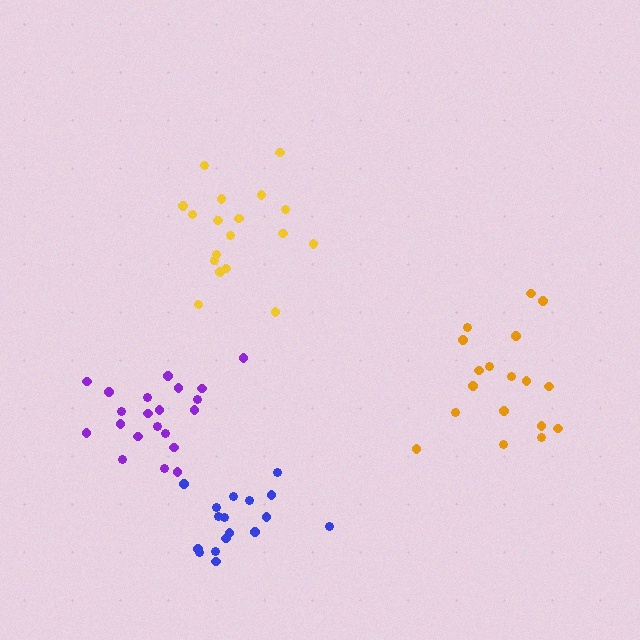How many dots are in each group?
Group 1: 18 dots, Group 2: 21 dots, Group 3: 17 dots, Group 4: 18 dots (74 total).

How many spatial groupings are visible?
There are 4 spatial groupings.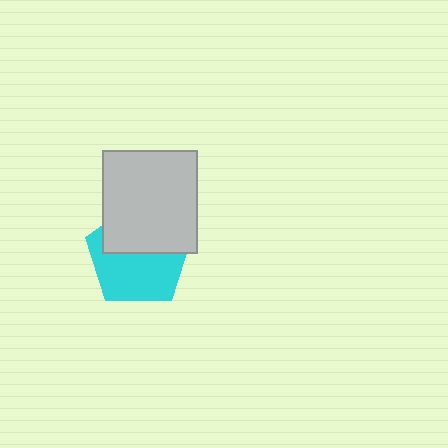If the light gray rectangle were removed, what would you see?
You would see the complete cyan pentagon.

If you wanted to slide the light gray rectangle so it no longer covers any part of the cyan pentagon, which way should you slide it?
Slide it up — that is the most direct way to separate the two shapes.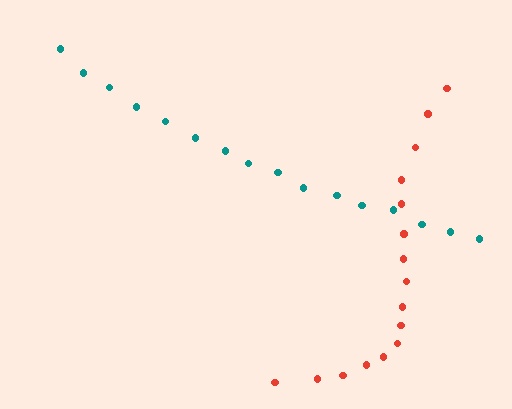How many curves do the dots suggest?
There are 2 distinct paths.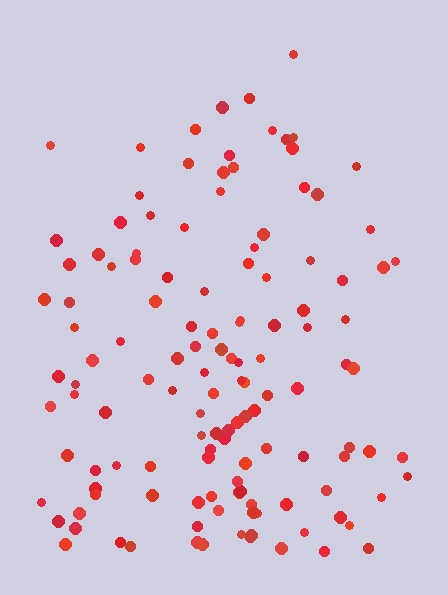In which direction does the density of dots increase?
From top to bottom, with the bottom side densest.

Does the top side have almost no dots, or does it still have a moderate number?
Still a moderate number, just noticeably fewer than the bottom.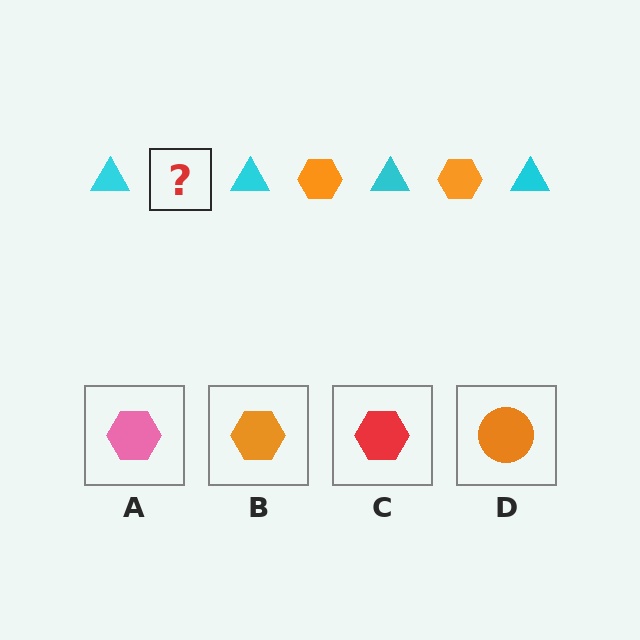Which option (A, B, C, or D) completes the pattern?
B.